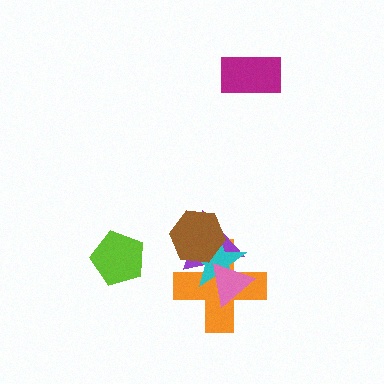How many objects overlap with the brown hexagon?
3 objects overlap with the brown hexagon.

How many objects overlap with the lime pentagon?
0 objects overlap with the lime pentagon.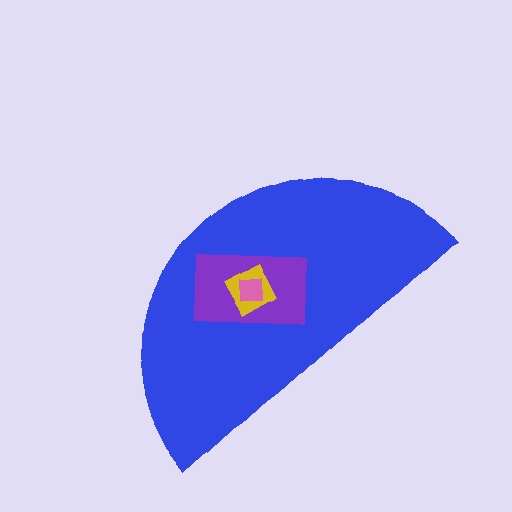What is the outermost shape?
The blue semicircle.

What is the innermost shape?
The pink square.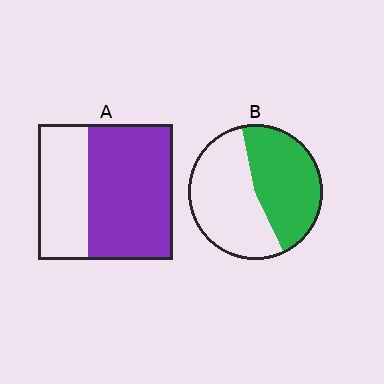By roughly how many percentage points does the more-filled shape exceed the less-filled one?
By roughly 15 percentage points (A over B).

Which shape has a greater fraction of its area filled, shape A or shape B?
Shape A.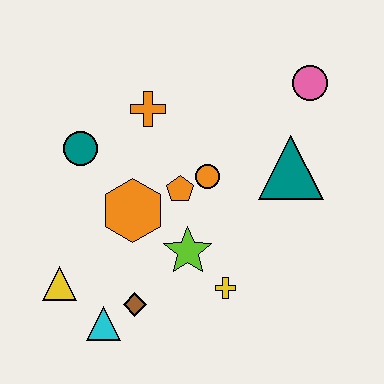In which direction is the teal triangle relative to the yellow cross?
The teal triangle is above the yellow cross.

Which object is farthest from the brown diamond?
The pink circle is farthest from the brown diamond.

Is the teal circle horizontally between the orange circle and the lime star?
No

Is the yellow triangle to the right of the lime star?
No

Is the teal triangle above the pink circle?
No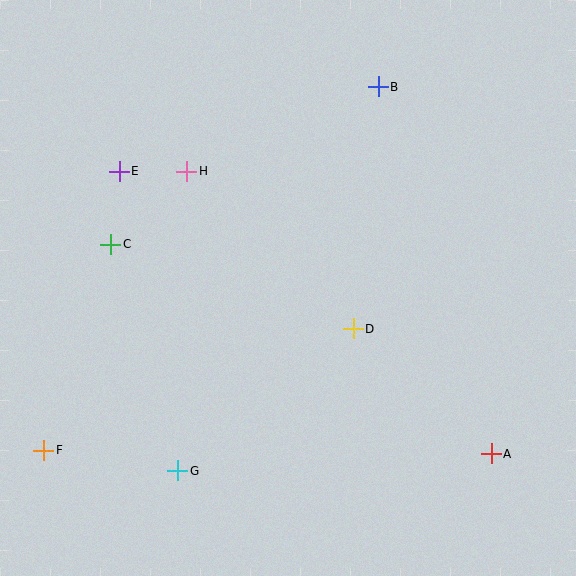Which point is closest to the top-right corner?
Point B is closest to the top-right corner.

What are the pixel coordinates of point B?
Point B is at (378, 87).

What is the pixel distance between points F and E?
The distance between F and E is 289 pixels.